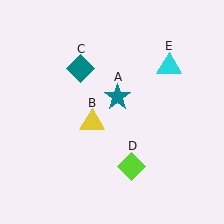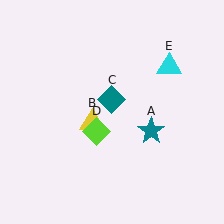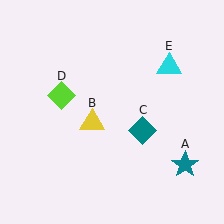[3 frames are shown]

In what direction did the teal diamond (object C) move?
The teal diamond (object C) moved down and to the right.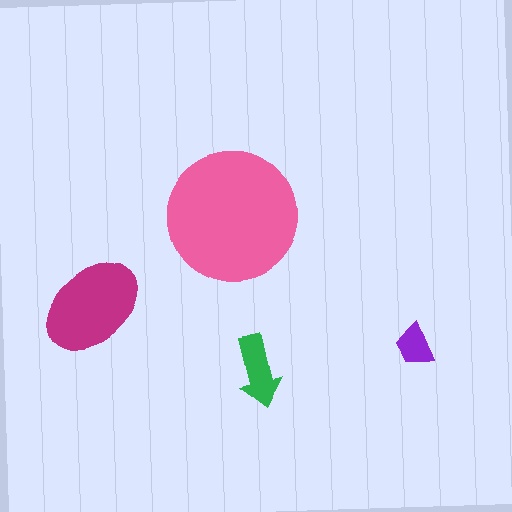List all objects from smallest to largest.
The purple trapezoid, the green arrow, the magenta ellipse, the pink circle.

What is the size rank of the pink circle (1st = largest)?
1st.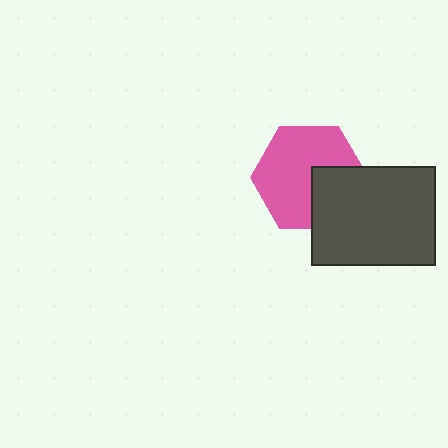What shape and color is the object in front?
The object in front is a dark gray rectangle.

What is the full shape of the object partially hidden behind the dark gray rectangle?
The partially hidden object is a pink hexagon.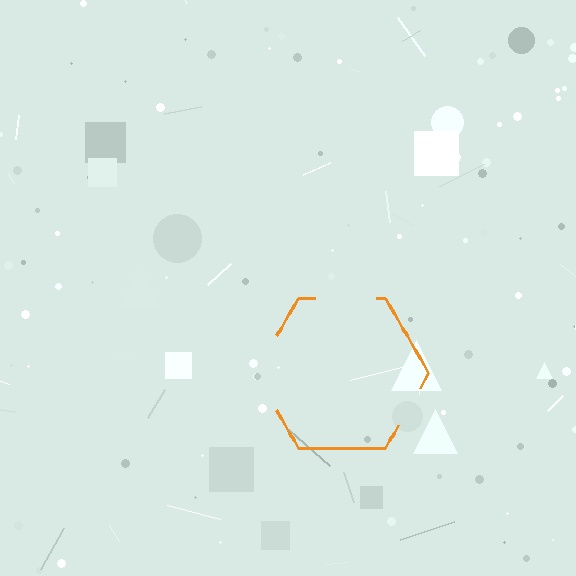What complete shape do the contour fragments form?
The contour fragments form a hexagon.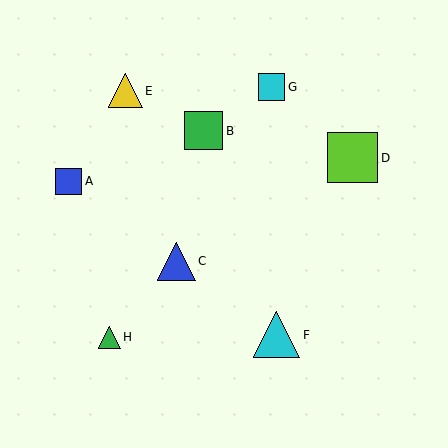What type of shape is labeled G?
Shape G is a cyan square.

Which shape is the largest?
The lime square (labeled D) is the largest.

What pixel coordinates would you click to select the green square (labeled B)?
Click at (204, 131) to select the green square B.